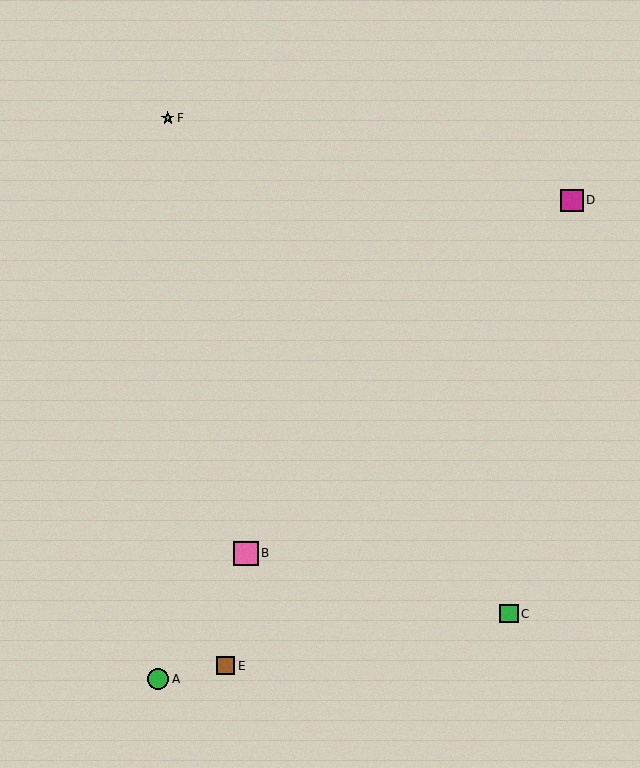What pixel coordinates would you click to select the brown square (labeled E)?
Click at (226, 666) to select the brown square E.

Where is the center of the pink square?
The center of the pink square is at (246, 553).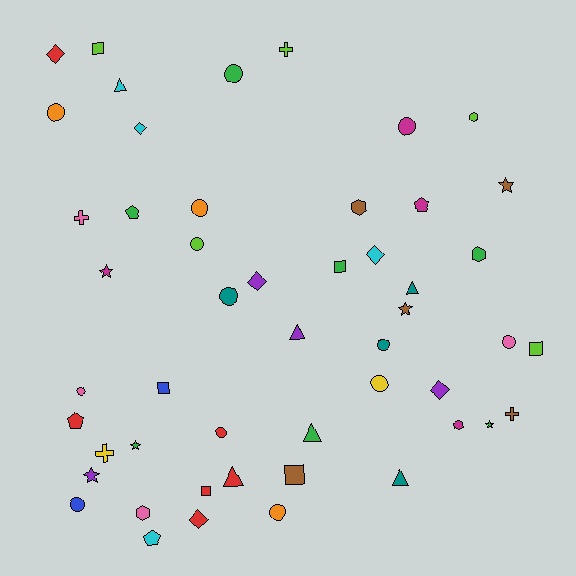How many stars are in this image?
There are 6 stars.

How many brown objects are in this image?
There are 5 brown objects.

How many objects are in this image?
There are 50 objects.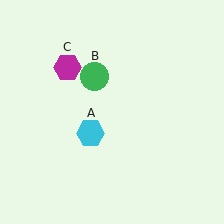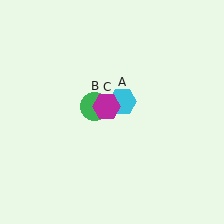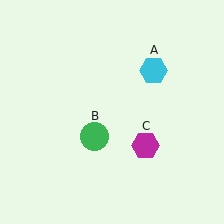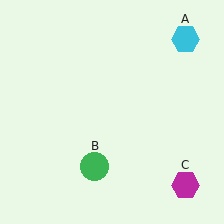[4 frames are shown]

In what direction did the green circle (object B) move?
The green circle (object B) moved down.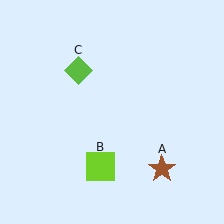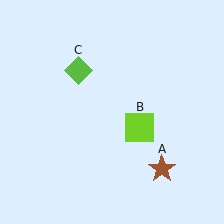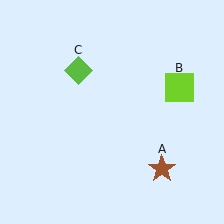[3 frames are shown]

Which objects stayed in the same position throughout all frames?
Brown star (object A) and lime diamond (object C) remained stationary.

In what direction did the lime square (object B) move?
The lime square (object B) moved up and to the right.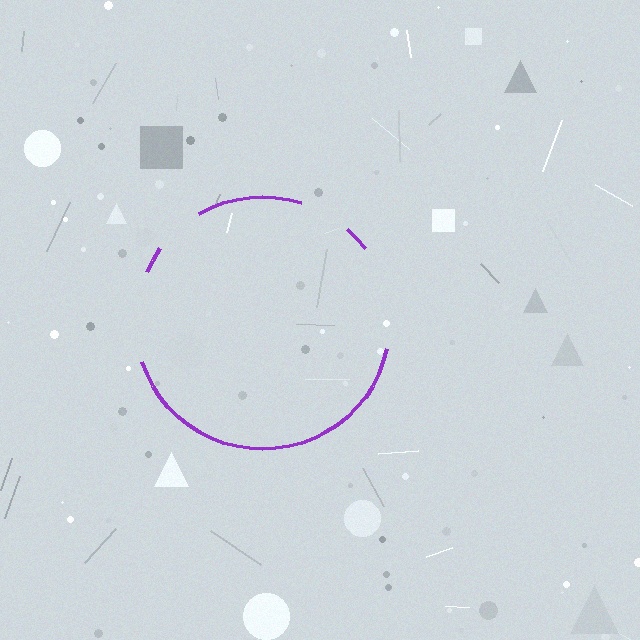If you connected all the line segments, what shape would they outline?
They would outline a circle.